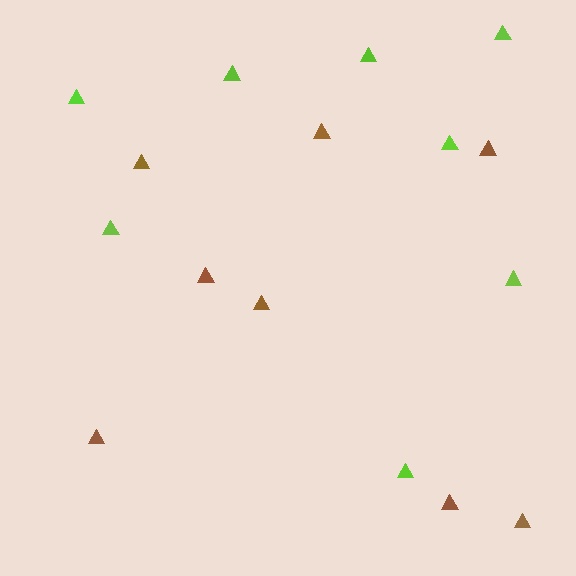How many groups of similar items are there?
There are 2 groups: one group of brown triangles (8) and one group of lime triangles (8).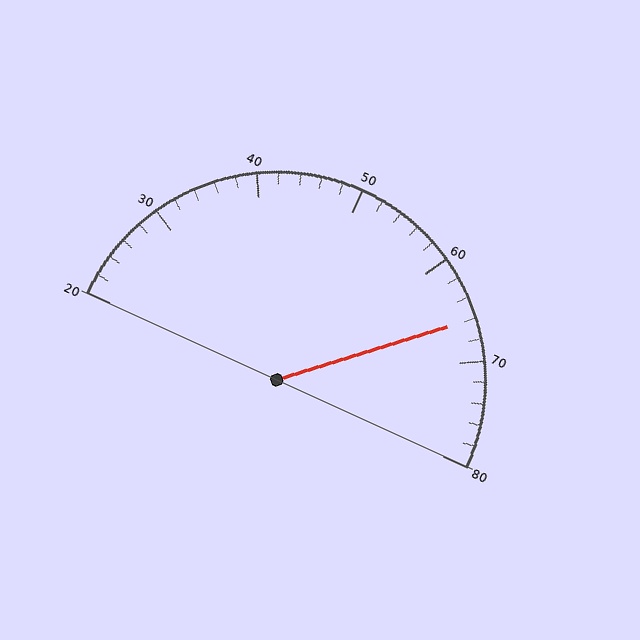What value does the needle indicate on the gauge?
The needle indicates approximately 66.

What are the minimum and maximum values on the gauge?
The gauge ranges from 20 to 80.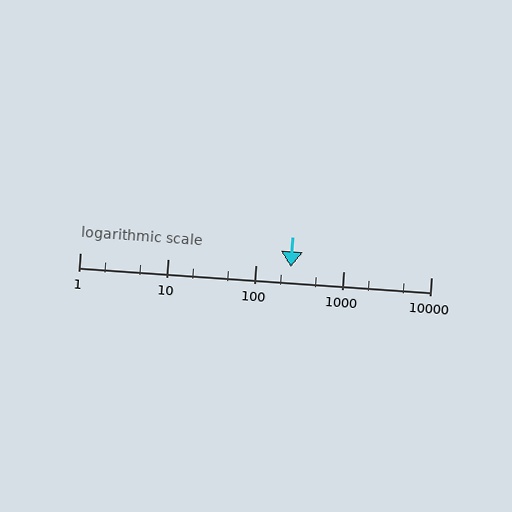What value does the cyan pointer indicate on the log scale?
The pointer indicates approximately 250.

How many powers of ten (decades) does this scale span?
The scale spans 4 decades, from 1 to 10000.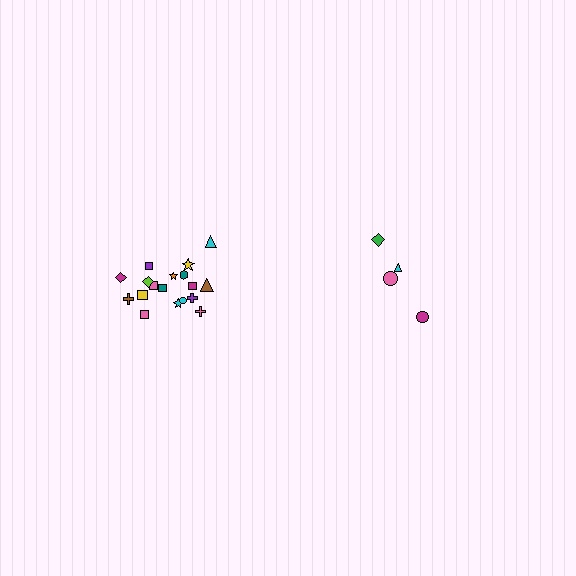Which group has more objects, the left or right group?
The left group.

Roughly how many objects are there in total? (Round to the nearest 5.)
Roughly 20 objects in total.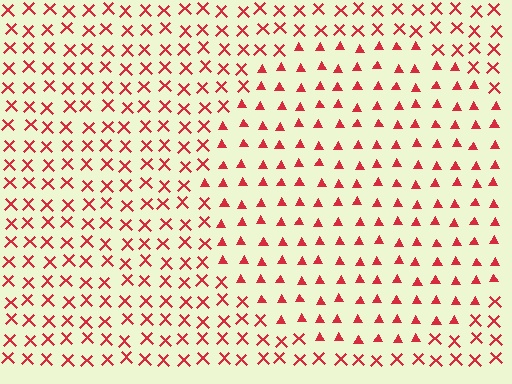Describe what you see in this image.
The image is filled with small red elements arranged in a uniform grid. A circle-shaped region contains triangles, while the surrounding area contains X marks. The boundary is defined purely by the change in element shape.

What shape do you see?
I see a circle.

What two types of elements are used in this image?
The image uses triangles inside the circle region and X marks outside it.